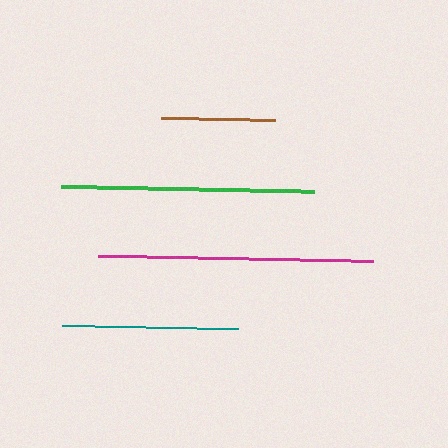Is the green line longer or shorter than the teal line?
The green line is longer than the teal line.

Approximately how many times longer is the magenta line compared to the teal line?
The magenta line is approximately 1.6 times the length of the teal line.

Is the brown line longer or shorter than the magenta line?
The magenta line is longer than the brown line.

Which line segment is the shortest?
The brown line is the shortest at approximately 114 pixels.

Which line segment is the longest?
The magenta line is the longest at approximately 275 pixels.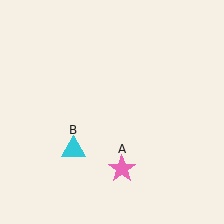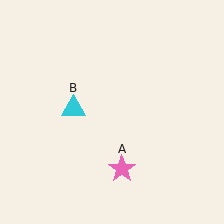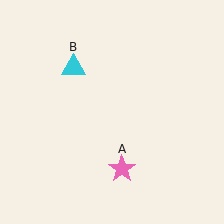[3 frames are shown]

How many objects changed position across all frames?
1 object changed position: cyan triangle (object B).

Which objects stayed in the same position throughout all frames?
Pink star (object A) remained stationary.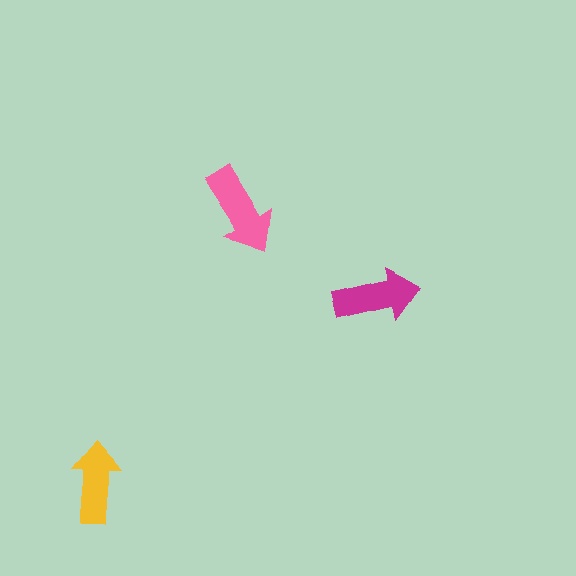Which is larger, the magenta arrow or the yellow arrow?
The magenta one.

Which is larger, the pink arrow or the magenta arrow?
The pink one.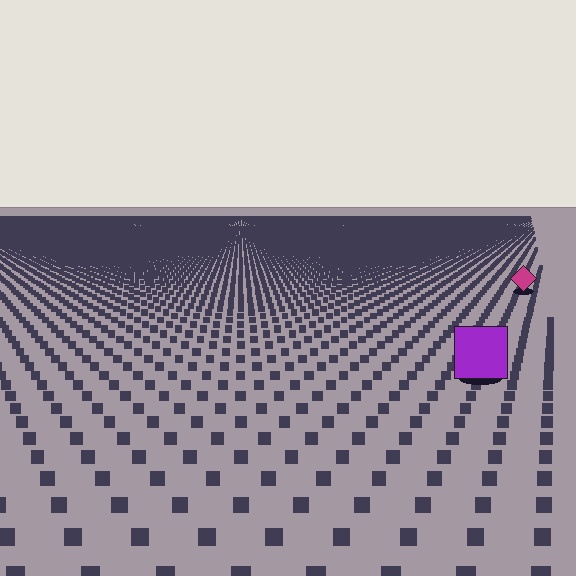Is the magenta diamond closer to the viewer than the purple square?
No. The purple square is closer — you can tell from the texture gradient: the ground texture is coarser near it.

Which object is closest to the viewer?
The purple square is closest. The texture marks near it are larger and more spread out.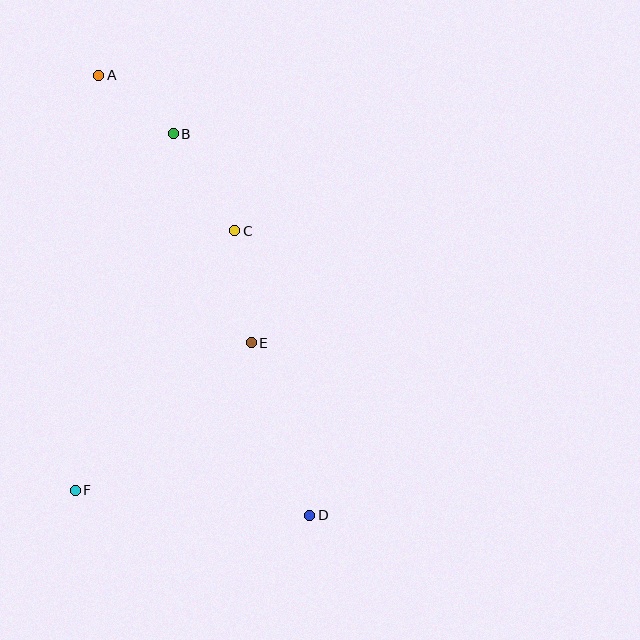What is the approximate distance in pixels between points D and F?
The distance between D and F is approximately 235 pixels.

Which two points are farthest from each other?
Points A and D are farthest from each other.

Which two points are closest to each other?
Points A and B are closest to each other.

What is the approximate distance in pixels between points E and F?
The distance between E and F is approximately 229 pixels.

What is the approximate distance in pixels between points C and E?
The distance between C and E is approximately 113 pixels.